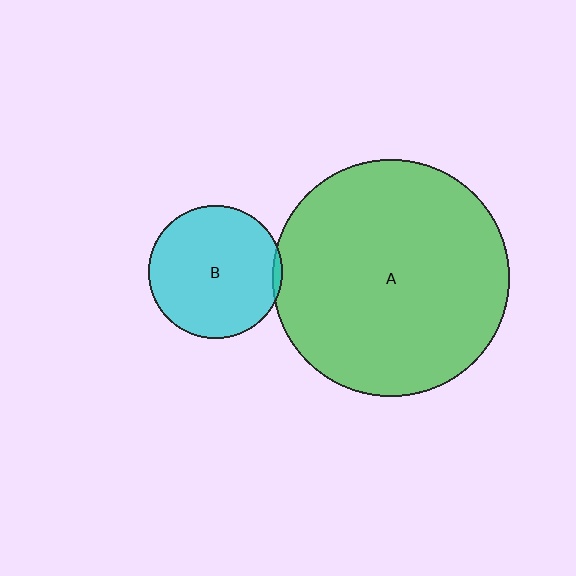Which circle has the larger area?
Circle A (green).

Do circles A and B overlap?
Yes.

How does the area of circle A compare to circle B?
Approximately 3.1 times.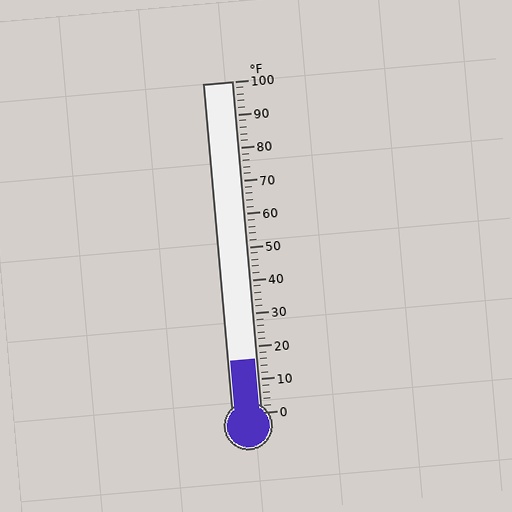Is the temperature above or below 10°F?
The temperature is above 10°F.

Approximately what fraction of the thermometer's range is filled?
The thermometer is filled to approximately 15% of its range.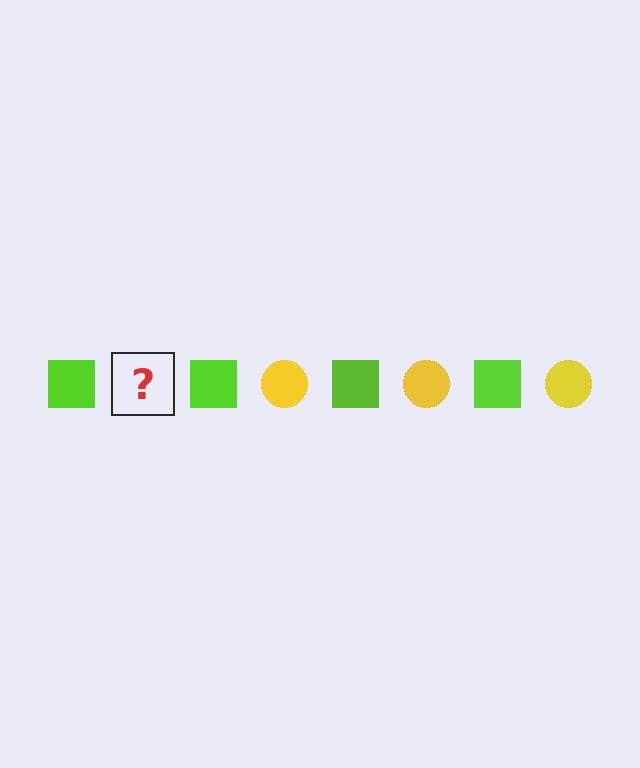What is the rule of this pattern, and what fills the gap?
The rule is that the pattern alternates between lime square and yellow circle. The gap should be filled with a yellow circle.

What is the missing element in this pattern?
The missing element is a yellow circle.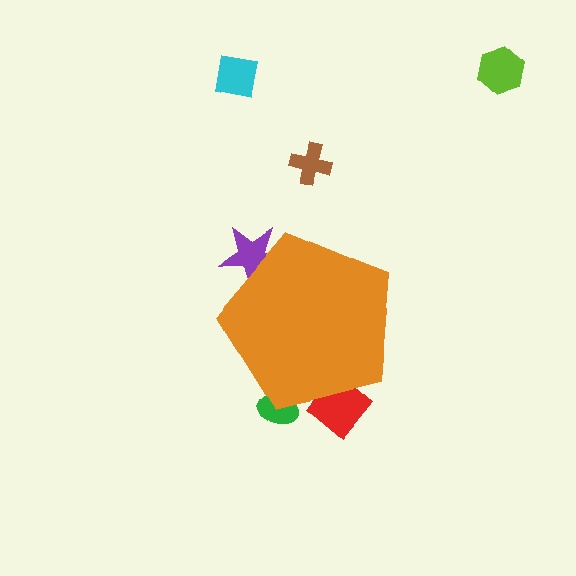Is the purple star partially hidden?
Yes, the purple star is partially hidden behind the orange pentagon.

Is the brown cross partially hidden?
No, the brown cross is fully visible.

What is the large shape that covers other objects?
An orange pentagon.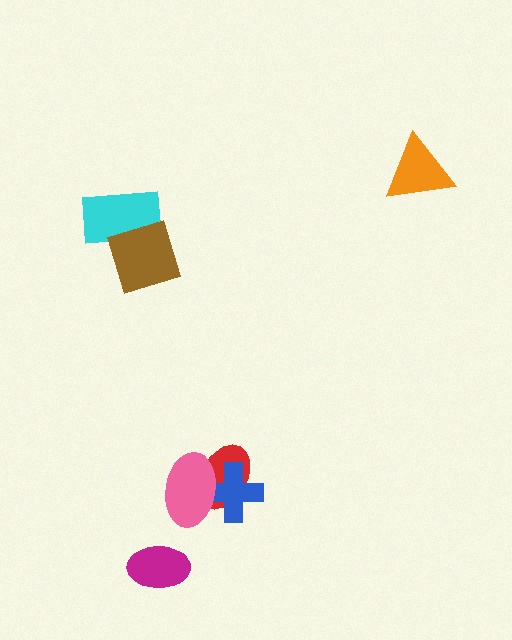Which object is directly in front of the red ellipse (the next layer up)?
The blue cross is directly in front of the red ellipse.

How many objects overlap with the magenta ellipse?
0 objects overlap with the magenta ellipse.